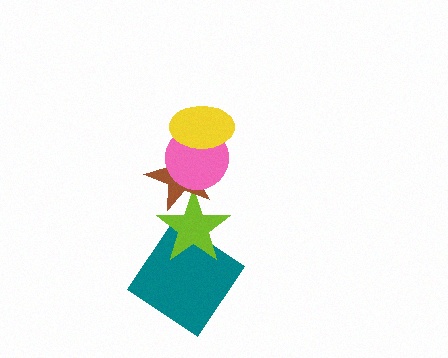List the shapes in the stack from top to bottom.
From top to bottom: the yellow ellipse, the pink circle, the brown star, the lime star, the teal diamond.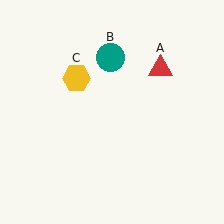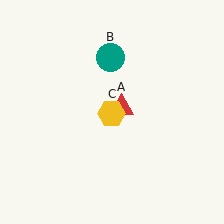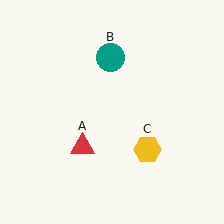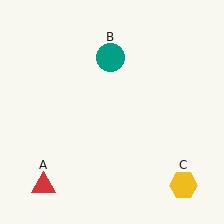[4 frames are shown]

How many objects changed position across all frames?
2 objects changed position: red triangle (object A), yellow hexagon (object C).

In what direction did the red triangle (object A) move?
The red triangle (object A) moved down and to the left.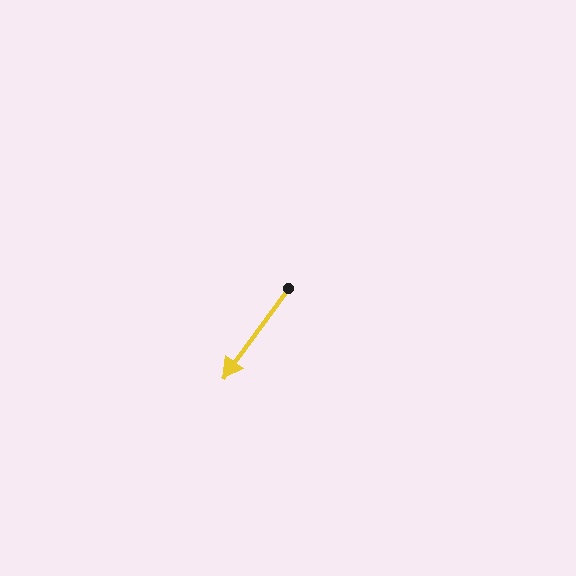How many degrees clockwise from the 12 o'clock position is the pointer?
Approximately 216 degrees.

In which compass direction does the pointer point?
Southwest.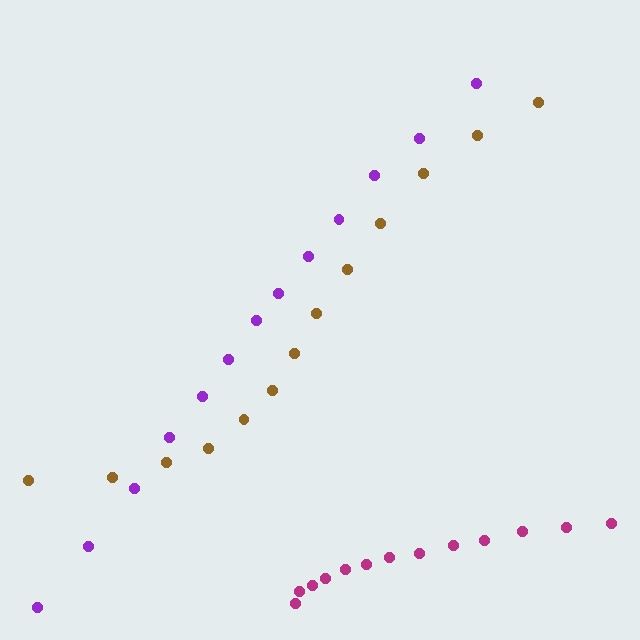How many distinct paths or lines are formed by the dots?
There are 3 distinct paths.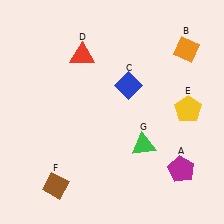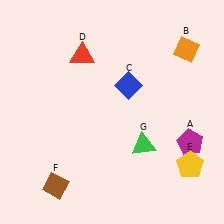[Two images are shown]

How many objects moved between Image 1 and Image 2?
2 objects moved between the two images.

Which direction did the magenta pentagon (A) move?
The magenta pentagon (A) moved up.